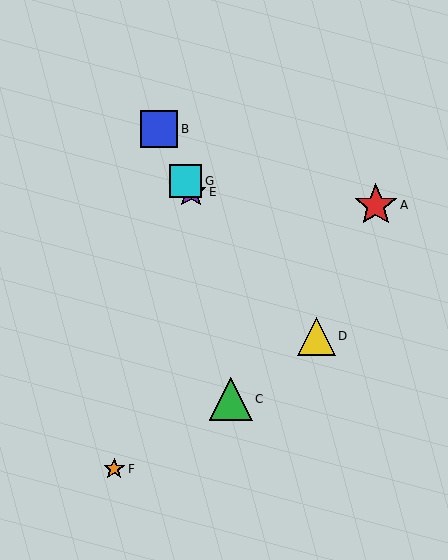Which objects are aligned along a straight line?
Objects B, E, G are aligned along a straight line.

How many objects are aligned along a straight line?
3 objects (B, E, G) are aligned along a straight line.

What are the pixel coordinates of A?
Object A is at (376, 205).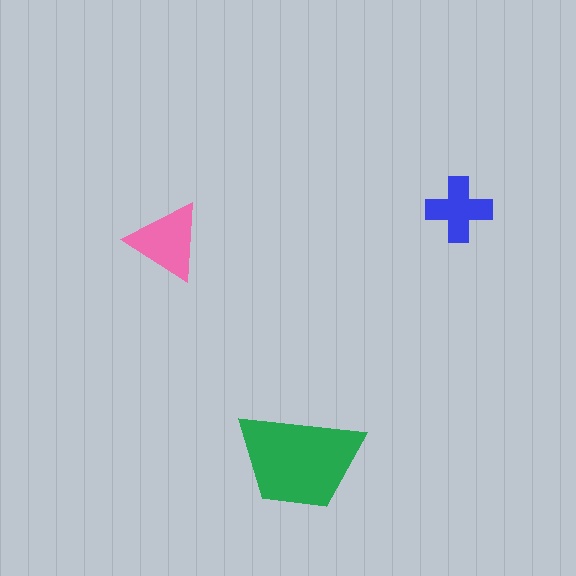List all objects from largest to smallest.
The green trapezoid, the pink triangle, the blue cross.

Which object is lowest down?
The green trapezoid is bottommost.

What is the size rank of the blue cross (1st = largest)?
3rd.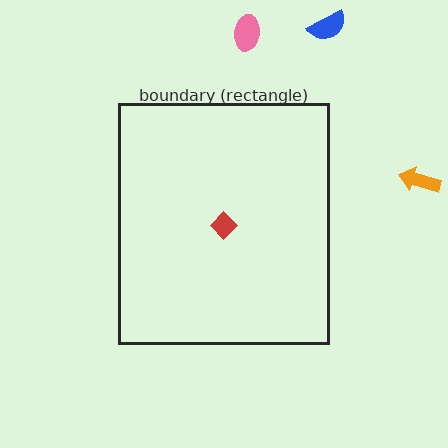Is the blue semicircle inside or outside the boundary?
Outside.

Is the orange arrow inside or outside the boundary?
Outside.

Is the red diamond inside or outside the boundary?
Inside.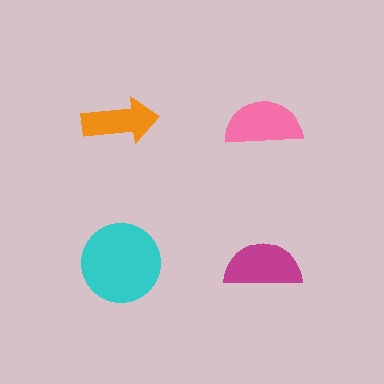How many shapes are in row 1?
2 shapes.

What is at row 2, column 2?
A magenta semicircle.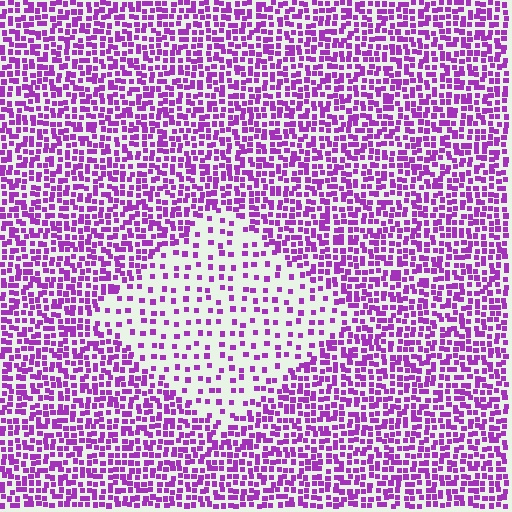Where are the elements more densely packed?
The elements are more densely packed outside the diamond boundary.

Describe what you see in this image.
The image contains small purple elements arranged at two different densities. A diamond-shaped region is visible where the elements are less densely packed than the surrounding area.